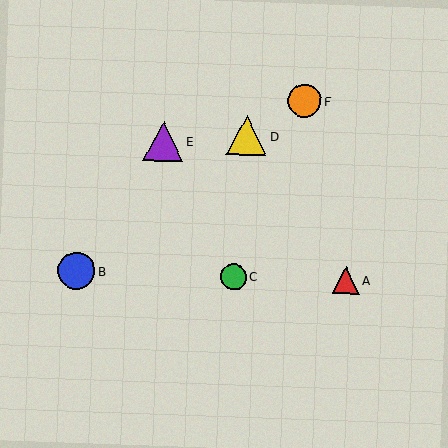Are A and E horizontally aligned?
No, A is at y≈280 and E is at y≈141.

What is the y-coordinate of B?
Object B is at y≈271.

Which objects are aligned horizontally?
Objects A, B, C are aligned horizontally.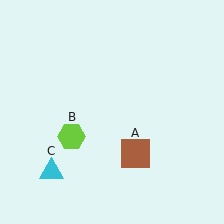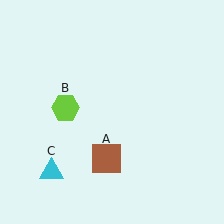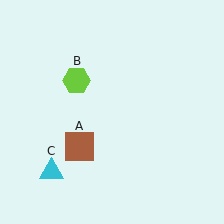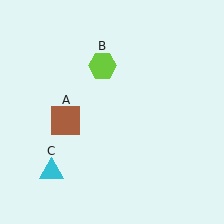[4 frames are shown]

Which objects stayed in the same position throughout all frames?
Cyan triangle (object C) remained stationary.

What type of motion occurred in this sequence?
The brown square (object A), lime hexagon (object B) rotated clockwise around the center of the scene.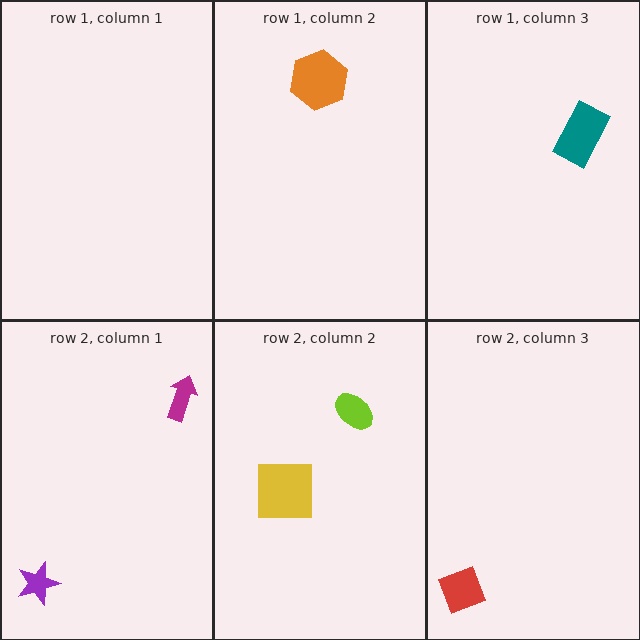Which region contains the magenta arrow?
The row 2, column 1 region.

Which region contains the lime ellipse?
The row 2, column 2 region.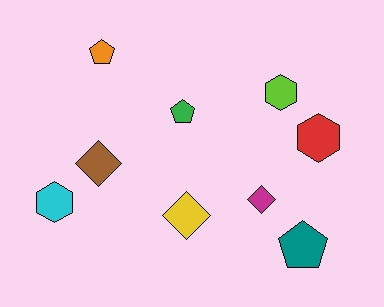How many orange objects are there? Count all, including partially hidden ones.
There is 1 orange object.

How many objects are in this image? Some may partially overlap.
There are 9 objects.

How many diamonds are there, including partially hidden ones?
There are 3 diamonds.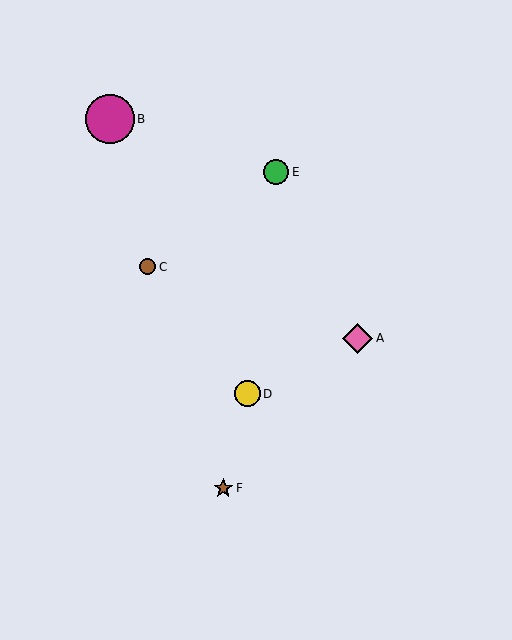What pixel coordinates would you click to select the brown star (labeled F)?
Click at (223, 488) to select the brown star F.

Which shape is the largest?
The magenta circle (labeled B) is the largest.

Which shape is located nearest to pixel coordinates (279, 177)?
The green circle (labeled E) at (276, 172) is nearest to that location.